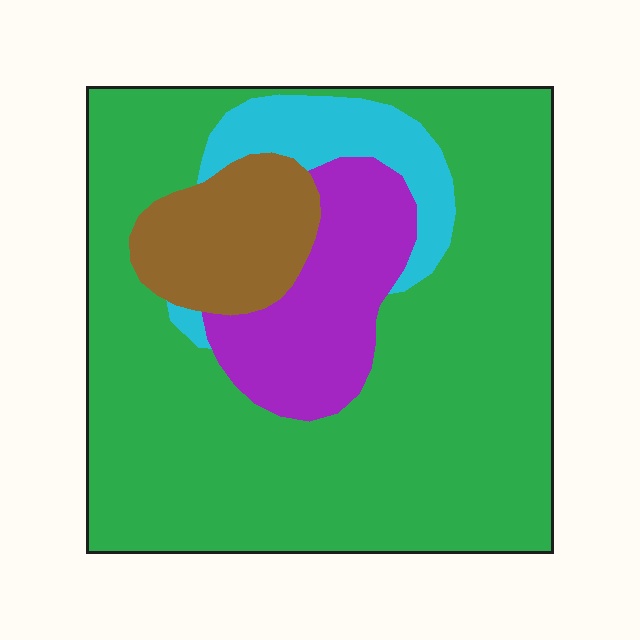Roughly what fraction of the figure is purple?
Purple takes up about one eighth (1/8) of the figure.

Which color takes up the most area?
Green, at roughly 65%.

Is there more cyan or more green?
Green.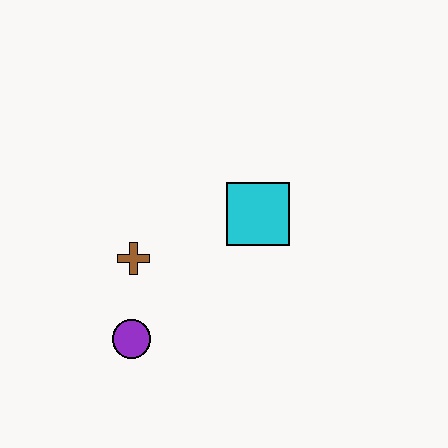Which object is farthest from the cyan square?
The purple circle is farthest from the cyan square.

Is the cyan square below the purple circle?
No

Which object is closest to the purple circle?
The brown cross is closest to the purple circle.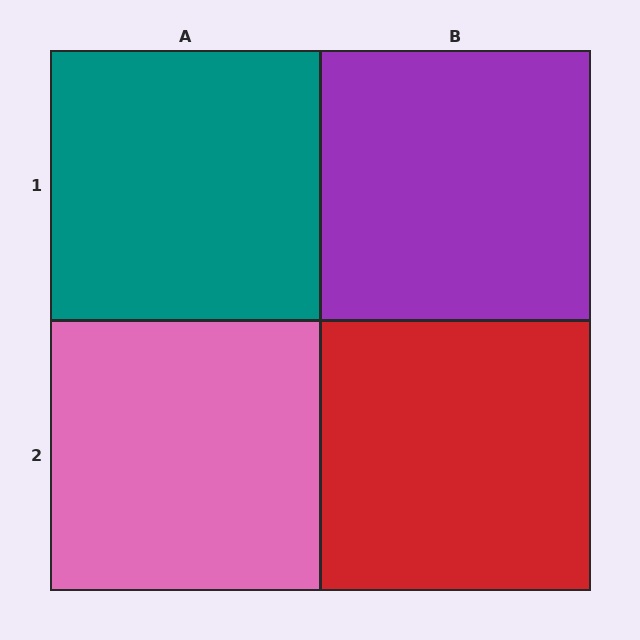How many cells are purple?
1 cell is purple.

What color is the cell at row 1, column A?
Teal.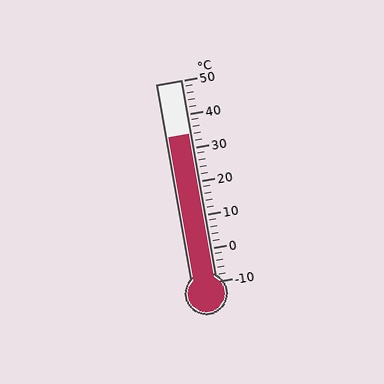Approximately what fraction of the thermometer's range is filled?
The thermometer is filled to approximately 75% of its range.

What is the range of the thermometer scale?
The thermometer scale ranges from -10°C to 50°C.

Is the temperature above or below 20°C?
The temperature is above 20°C.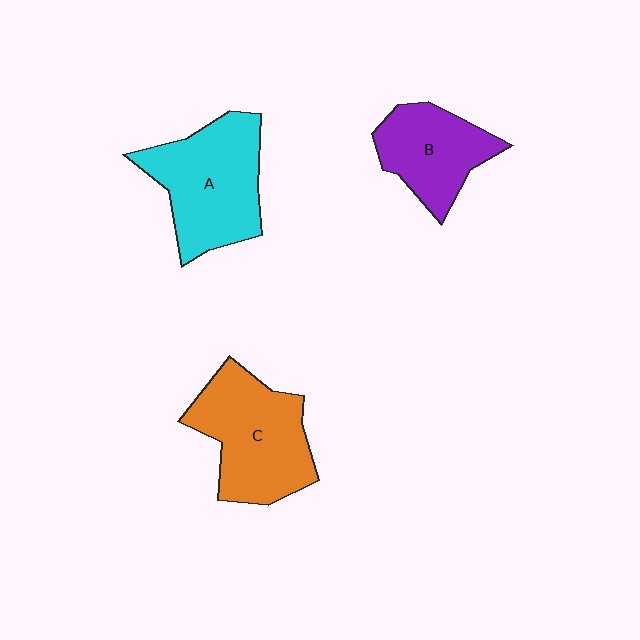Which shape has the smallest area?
Shape B (purple).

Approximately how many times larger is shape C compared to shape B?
Approximately 1.4 times.